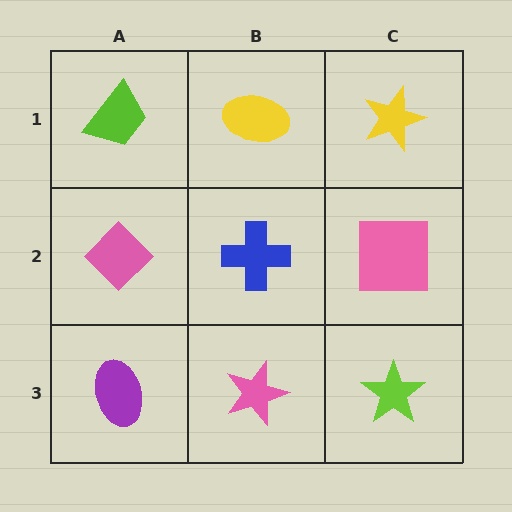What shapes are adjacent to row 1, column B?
A blue cross (row 2, column B), a lime trapezoid (row 1, column A), a yellow star (row 1, column C).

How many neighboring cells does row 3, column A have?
2.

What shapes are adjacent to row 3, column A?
A pink diamond (row 2, column A), a pink star (row 3, column B).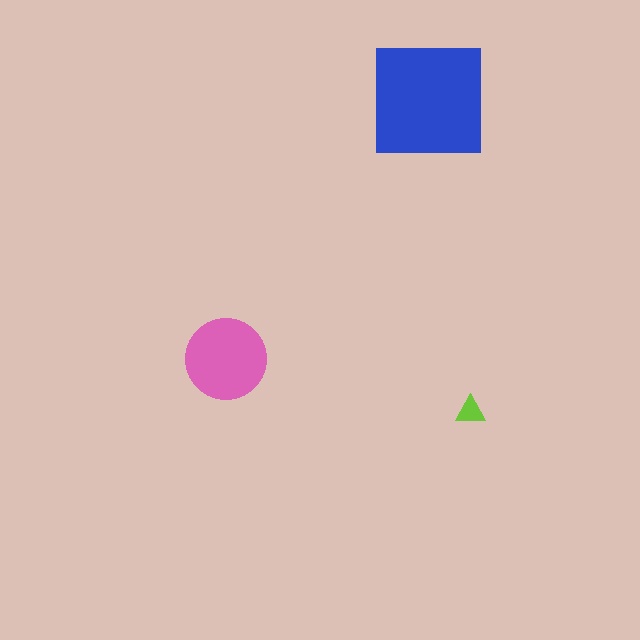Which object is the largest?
The blue square.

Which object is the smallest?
The lime triangle.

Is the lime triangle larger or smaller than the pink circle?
Smaller.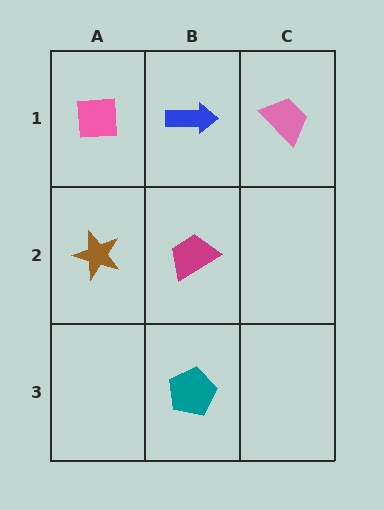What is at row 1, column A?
A pink square.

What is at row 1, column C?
A pink trapezoid.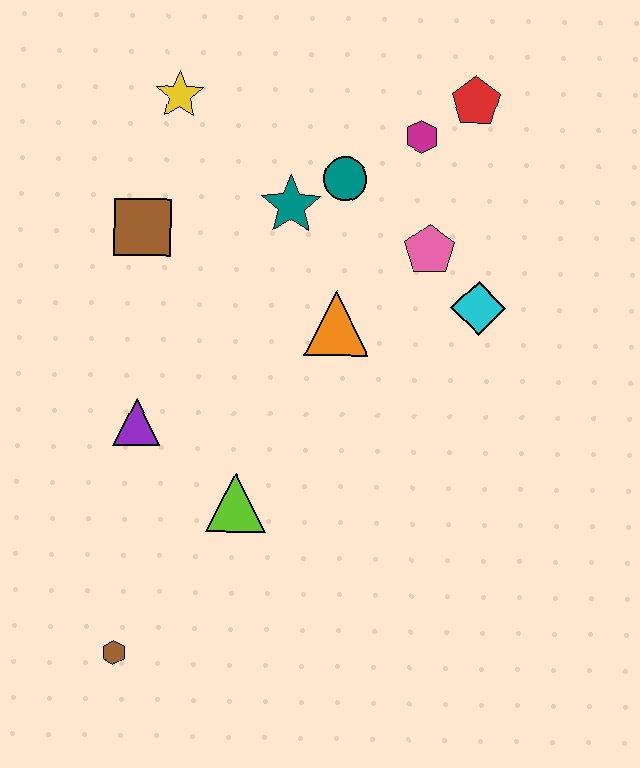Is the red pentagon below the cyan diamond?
No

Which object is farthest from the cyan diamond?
The brown hexagon is farthest from the cyan diamond.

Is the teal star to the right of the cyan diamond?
No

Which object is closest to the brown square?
The yellow star is closest to the brown square.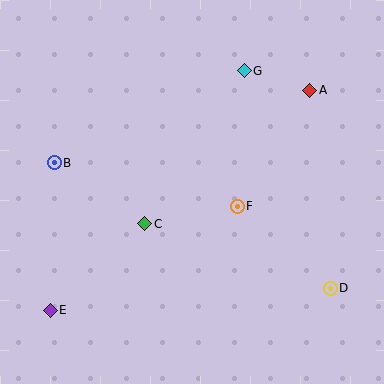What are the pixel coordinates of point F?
Point F is at (237, 206).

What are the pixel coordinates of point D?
Point D is at (330, 288).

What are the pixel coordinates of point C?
Point C is at (145, 224).